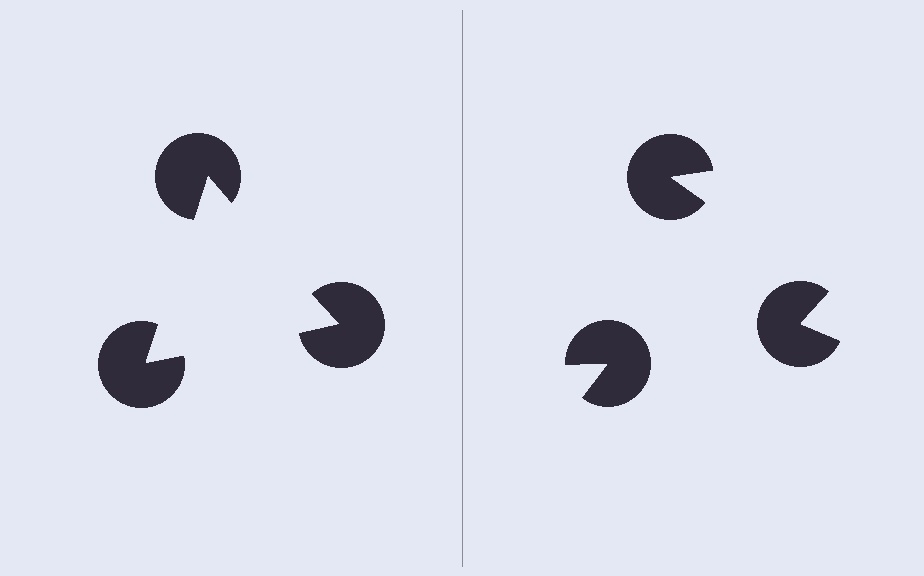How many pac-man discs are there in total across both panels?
6 — 3 on each side.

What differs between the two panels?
The pac-man discs are positioned identically on both sides; only the wedge orientations differ. On the left they align to a triangle; on the right they are misaligned.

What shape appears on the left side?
An illusory triangle.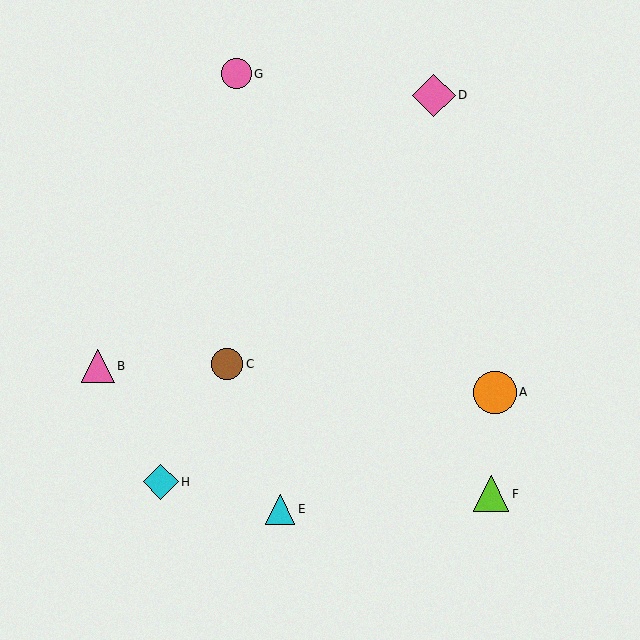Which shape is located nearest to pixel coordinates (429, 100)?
The pink diamond (labeled D) at (434, 95) is nearest to that location.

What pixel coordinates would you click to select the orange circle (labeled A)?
Click at (495, 392) to select the orange circle A.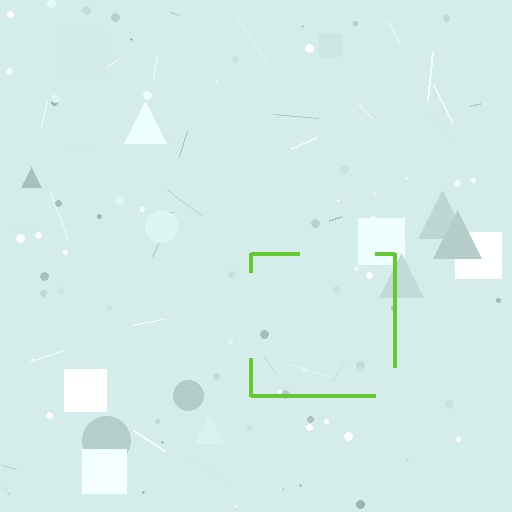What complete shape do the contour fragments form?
The contour fragments form a square.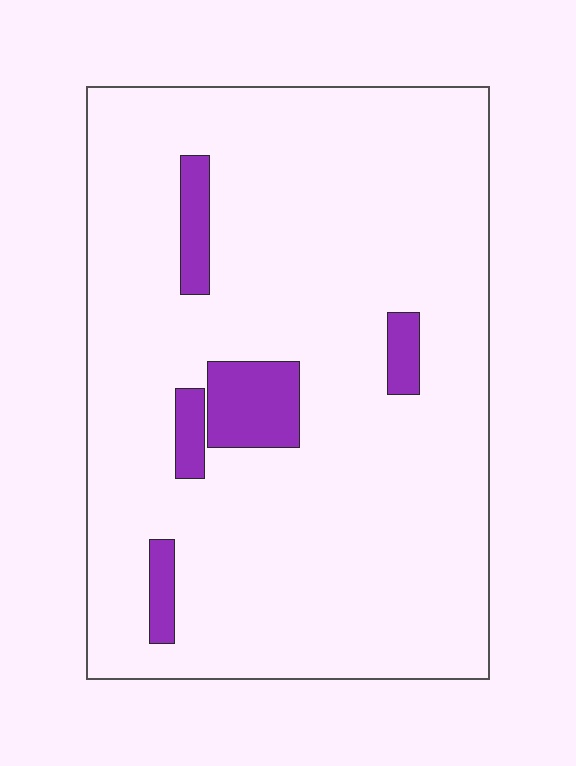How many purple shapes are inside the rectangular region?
5.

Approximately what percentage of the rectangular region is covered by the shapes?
Approximately 10%.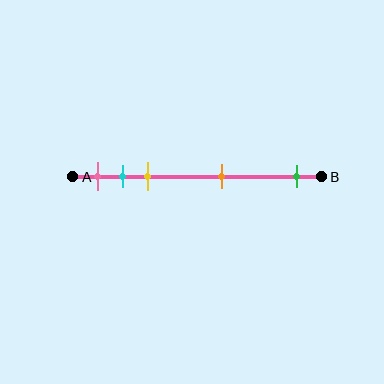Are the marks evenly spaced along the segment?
No, the marks are not evenly spaced.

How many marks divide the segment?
There are 5 marks dividing the segment.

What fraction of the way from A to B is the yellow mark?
The yellow mark is approximately 30% (0.3) of the way from A to B.